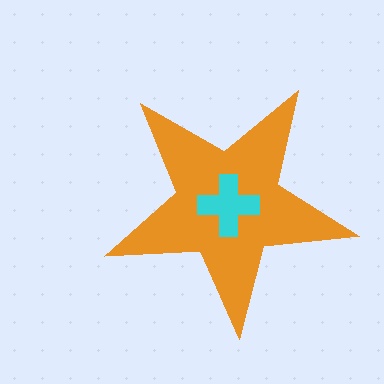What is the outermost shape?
The orange star.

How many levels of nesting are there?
2.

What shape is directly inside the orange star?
The cyan cross.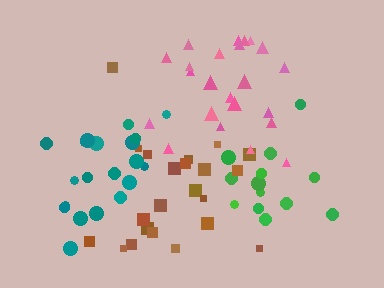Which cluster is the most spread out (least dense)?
Teal.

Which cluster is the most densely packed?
Pink.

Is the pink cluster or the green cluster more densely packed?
Pink.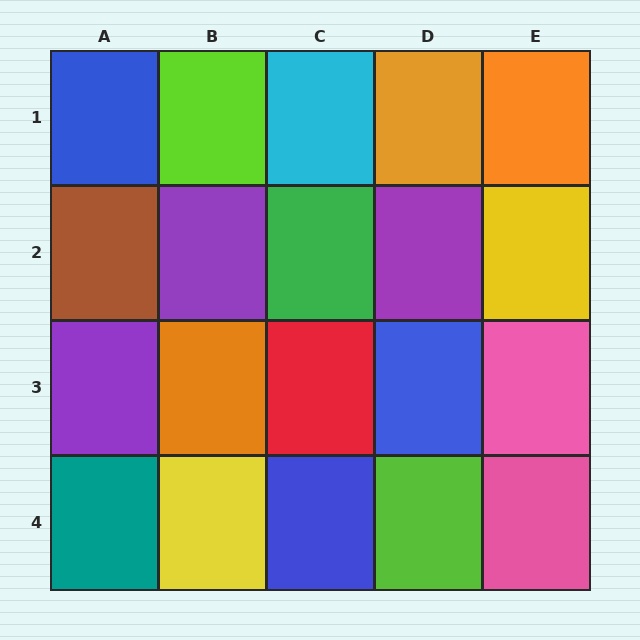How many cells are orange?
3 cells are orange.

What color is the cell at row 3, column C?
Red.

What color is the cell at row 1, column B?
Lime.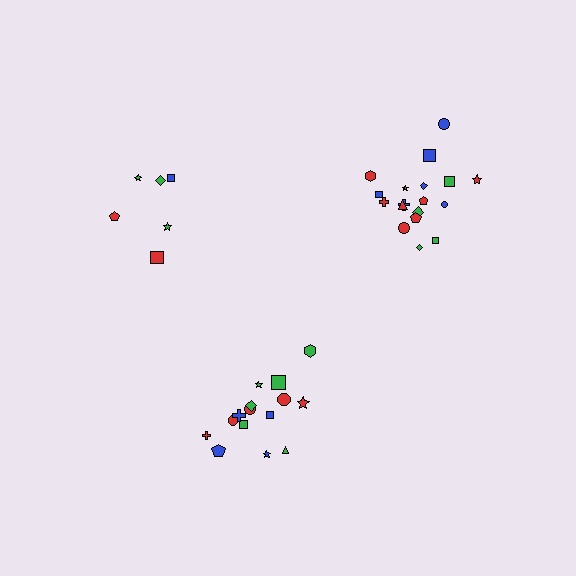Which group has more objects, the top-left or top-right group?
The top-right group.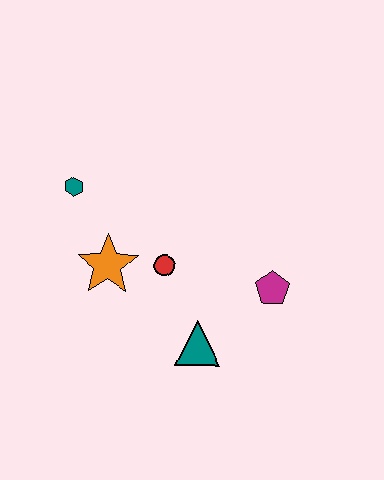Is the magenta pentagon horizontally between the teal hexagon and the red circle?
No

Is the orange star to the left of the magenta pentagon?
Yes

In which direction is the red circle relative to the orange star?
The red circle is to the right of the orange star.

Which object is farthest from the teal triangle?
The teal hexagon is farthest from the teal triangle.